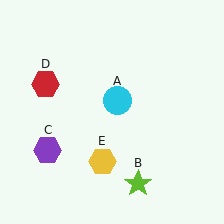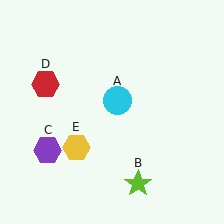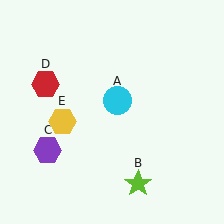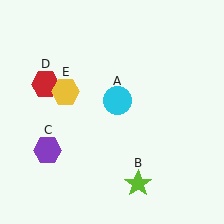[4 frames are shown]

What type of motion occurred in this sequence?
The yellow hexagon (object E) rotated clockwise around the center of the scene.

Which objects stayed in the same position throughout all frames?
Cyan circle (object A) and lime star (object B) and purple hexagon (object C) and red hexagon (object D) remained stationary.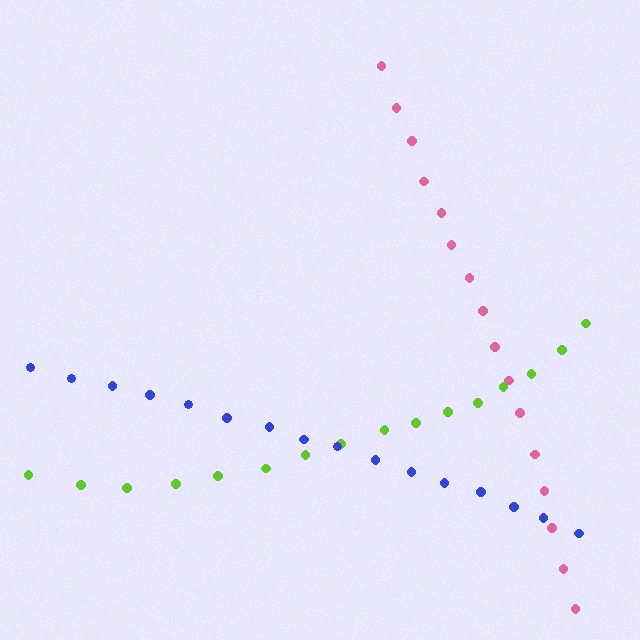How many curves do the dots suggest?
There are 3 distinct paths.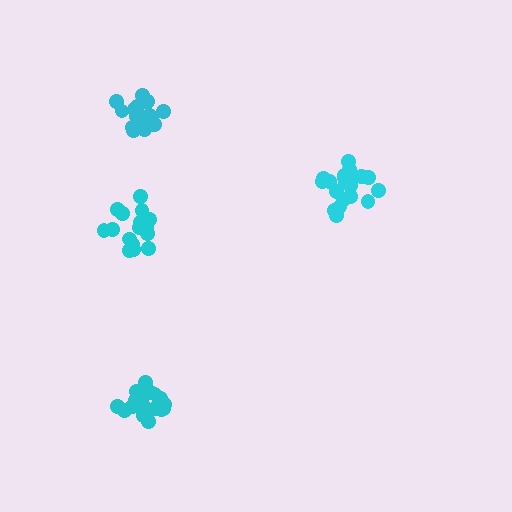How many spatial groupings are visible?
There are 4 spatial groupings.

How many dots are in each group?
Group 1: 21 dots, Group 2: 19 dots, Group 3: 20 dots, Group 4: 21 dots (81 total).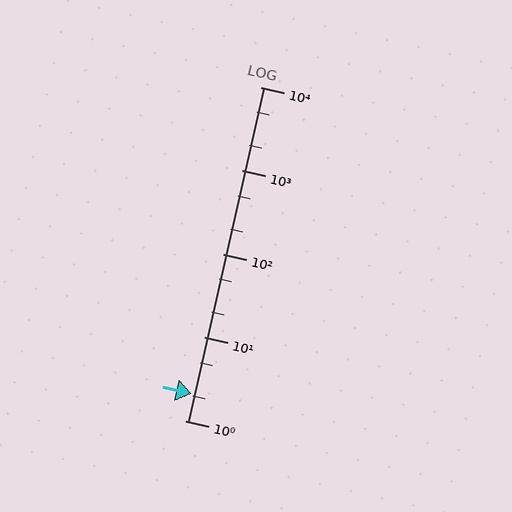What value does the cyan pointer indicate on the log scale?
The pointer indicates approximately 2.1.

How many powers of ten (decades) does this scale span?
The scale spans 4 decades, from 1 to 10000.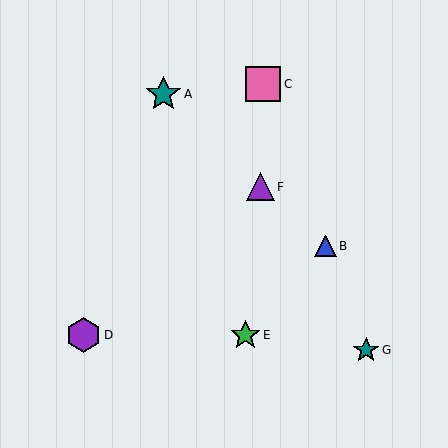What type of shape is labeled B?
Shape B is a blue triangle.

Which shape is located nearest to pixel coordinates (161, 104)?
The teal star (labeled A) at (163, 94) is nearest to that location.